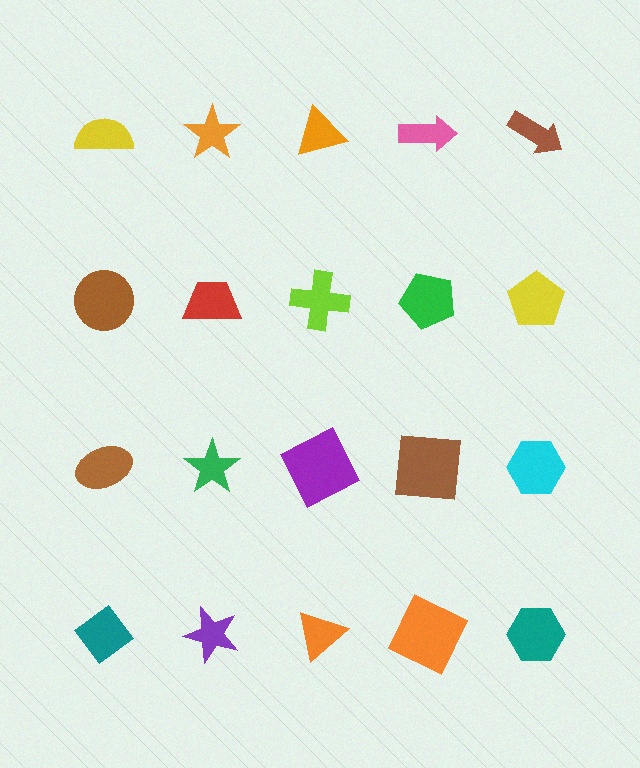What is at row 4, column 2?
A purple star.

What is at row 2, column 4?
A green pentagon.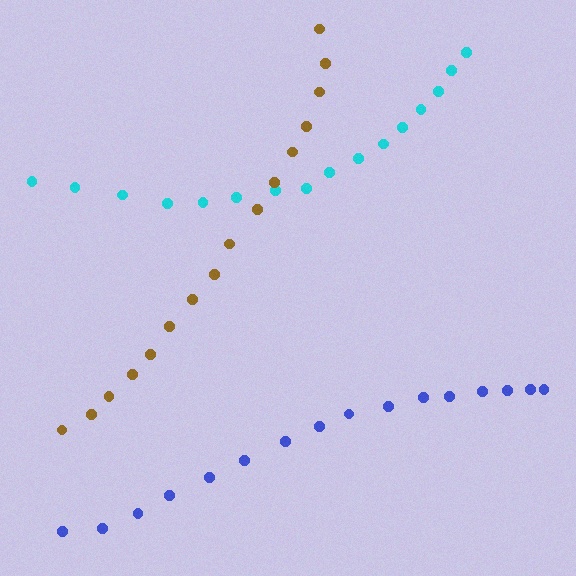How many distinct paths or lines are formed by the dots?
There are 3 distinct paths.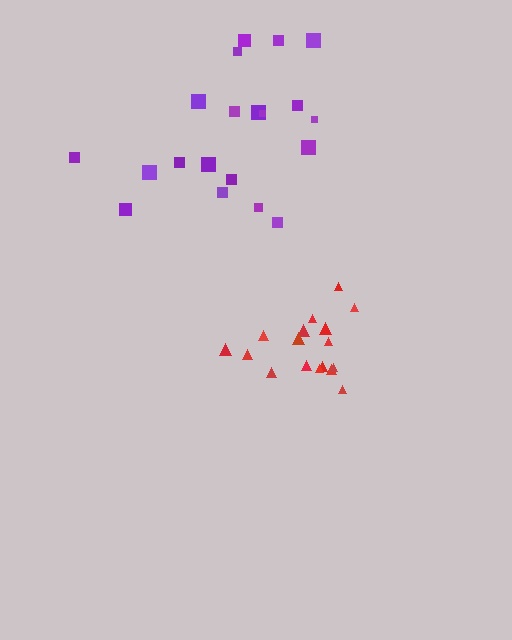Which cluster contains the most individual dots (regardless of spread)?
Purple (20).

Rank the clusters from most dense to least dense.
red, purple.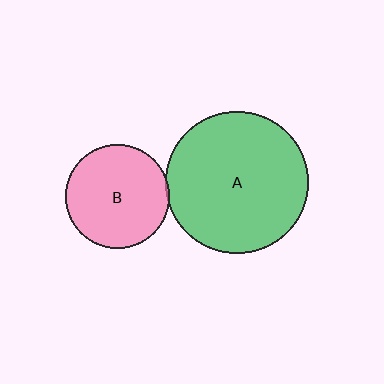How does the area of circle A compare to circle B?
Approximately 1.9 times.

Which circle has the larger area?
Circle A (green).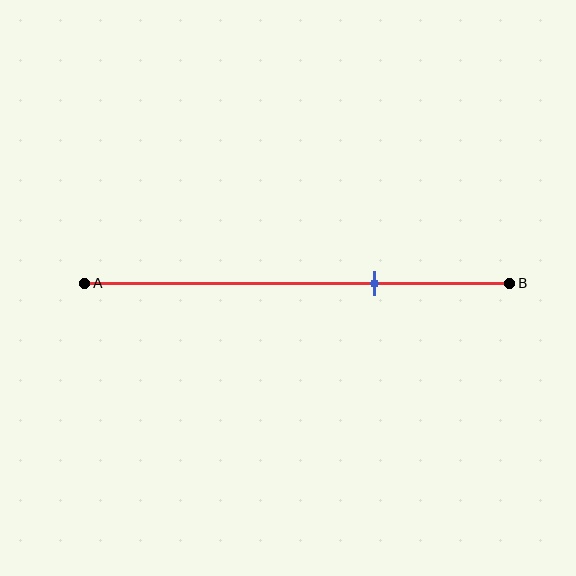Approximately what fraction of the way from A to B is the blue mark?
The blue mark is approximately 70% of the way from A to B.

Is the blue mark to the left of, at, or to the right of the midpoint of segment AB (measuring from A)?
The blue mark is to the right of the midpoint of segment AB.